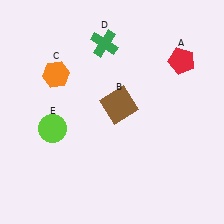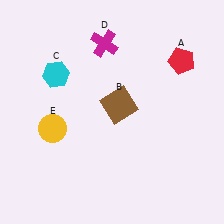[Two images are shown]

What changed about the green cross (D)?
In Image 1, D is green. In Image 2, it changed to magenta.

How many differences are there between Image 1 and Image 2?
There are 3 differences between the two images.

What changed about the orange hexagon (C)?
In Image 1, C is orange. In Image 2, it changed to cyan.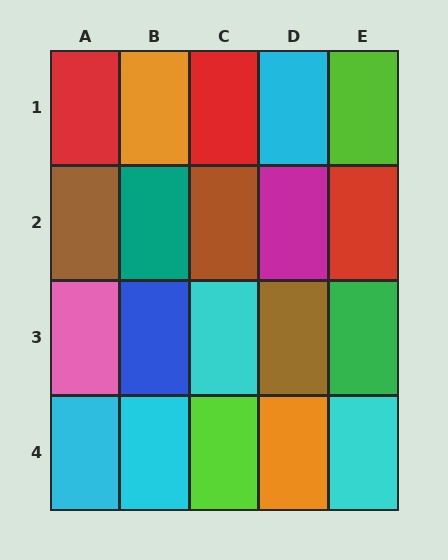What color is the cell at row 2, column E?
Red.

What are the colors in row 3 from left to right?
Pink, blue, cyan, brown, green.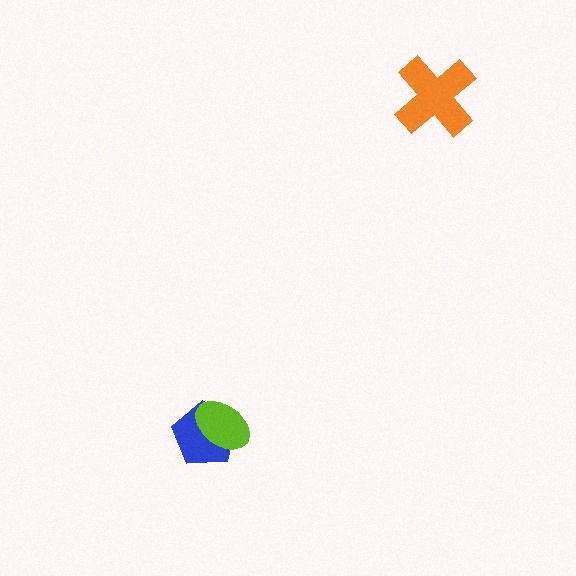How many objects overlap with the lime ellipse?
1 object overlaps with the lime ellipse.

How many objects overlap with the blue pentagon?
1 object overlaps with the blue pentagon.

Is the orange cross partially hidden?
No, no other shape covers it.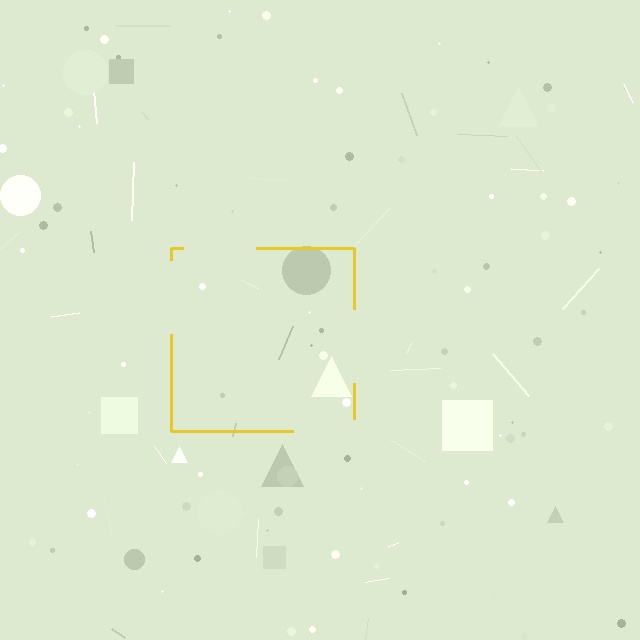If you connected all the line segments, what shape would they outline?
They would outline a square.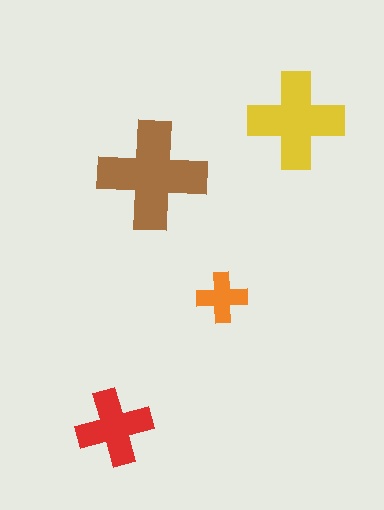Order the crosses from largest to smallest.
the brown one, the yellow one, the red one, the orange one.